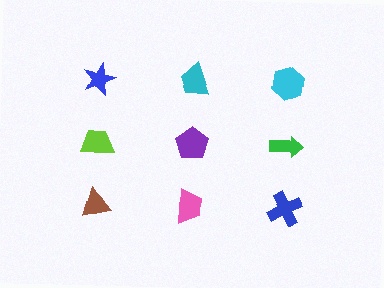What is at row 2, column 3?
A green arrow.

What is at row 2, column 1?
A lime trapezoid.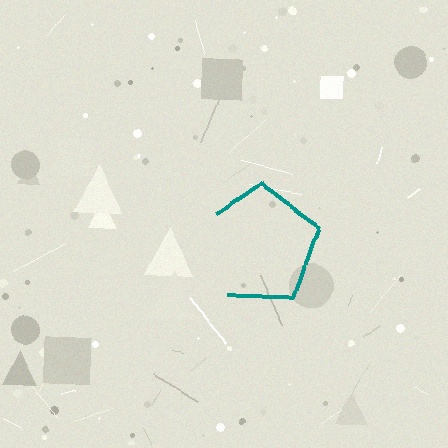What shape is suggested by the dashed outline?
The dashed outline suggests a pentagon.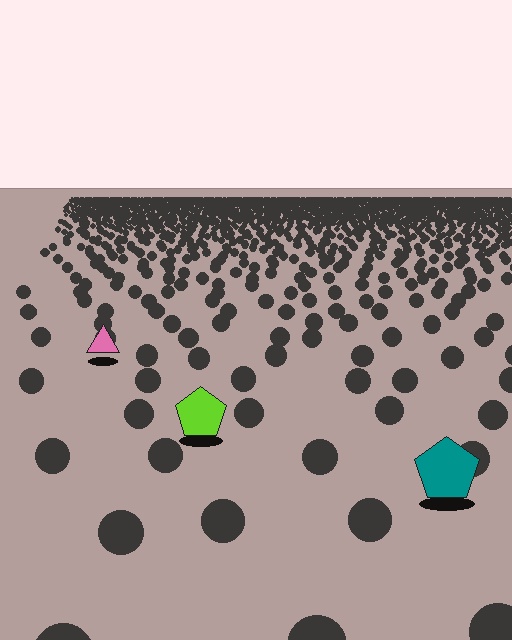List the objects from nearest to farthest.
From nearest to farthest: the teal pentagon, the lime pentagon, the pink triangle.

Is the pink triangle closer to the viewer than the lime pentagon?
No. The lime pentagon is closer — you can tell from the texture gradient: the ground texture is coarser near it.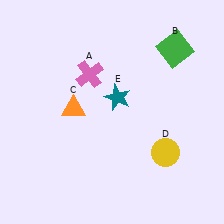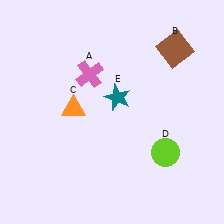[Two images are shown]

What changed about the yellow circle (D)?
In Image 1, D is yellow. In Image 2, it changed to lime.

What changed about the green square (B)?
In Image 1, B is green. In Image 2, it changed to brown.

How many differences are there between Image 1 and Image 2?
There are 2 differences between the two images.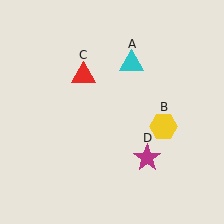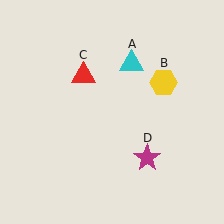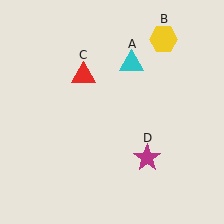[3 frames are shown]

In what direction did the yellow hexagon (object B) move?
The yellow hexagon (object B) moved up.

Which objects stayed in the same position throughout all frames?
Cyan triangle (object A) and red triangle (object C) and magenta star (object D) remained stationary.